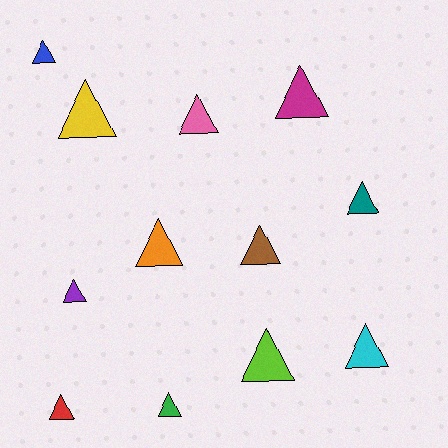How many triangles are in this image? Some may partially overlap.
There are 12 triangles.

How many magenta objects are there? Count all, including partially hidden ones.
There is 1 magenta object.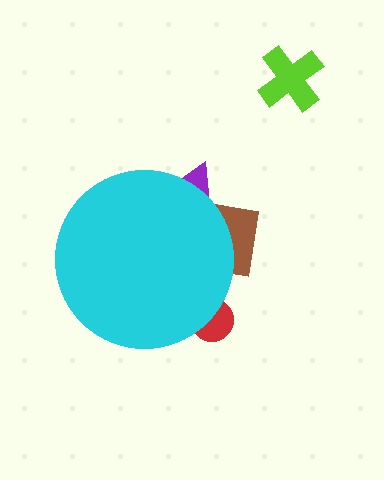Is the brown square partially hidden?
Yes, the brown square is partially hidden behind the cyan circle.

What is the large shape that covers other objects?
A cyan circle.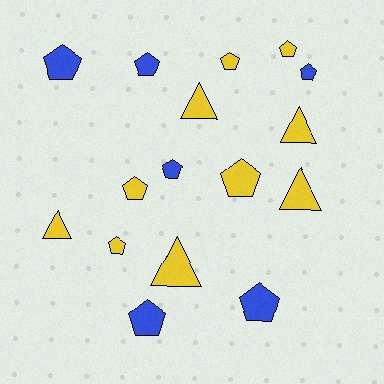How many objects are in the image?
There are 16 objects.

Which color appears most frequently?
Yellow, with 10 objects.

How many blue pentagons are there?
There are 6 blue pentagons.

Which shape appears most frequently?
Pentagon, with 11 objects.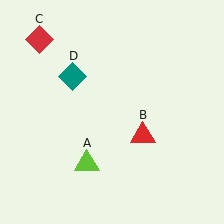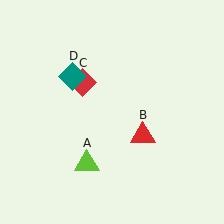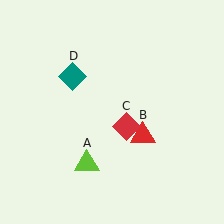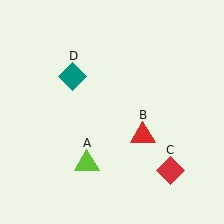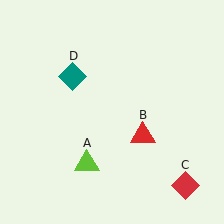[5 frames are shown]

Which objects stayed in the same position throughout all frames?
Lime triangle (object A) and red triangle (object B) and teal diamond (object D) remained stationary.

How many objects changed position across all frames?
1 object changed position: red diamond (object C).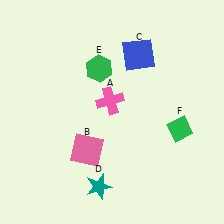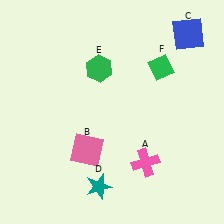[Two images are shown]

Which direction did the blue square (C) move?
The blue square (C) moved right.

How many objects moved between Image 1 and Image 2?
3 objects moved between the two images.